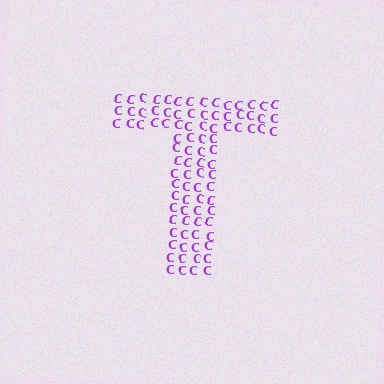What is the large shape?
The large shape is the letter T.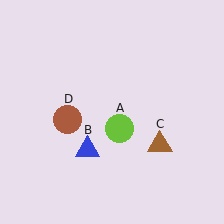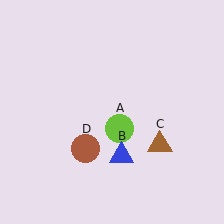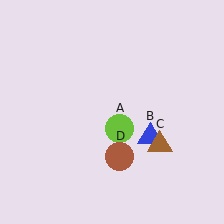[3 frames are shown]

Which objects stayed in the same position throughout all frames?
Lime circle (object A) and brown triangle (object C) remained stationary.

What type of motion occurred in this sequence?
The blue triangle (object B), brown circle (object D) rotated counterclockwise around the center of the scene.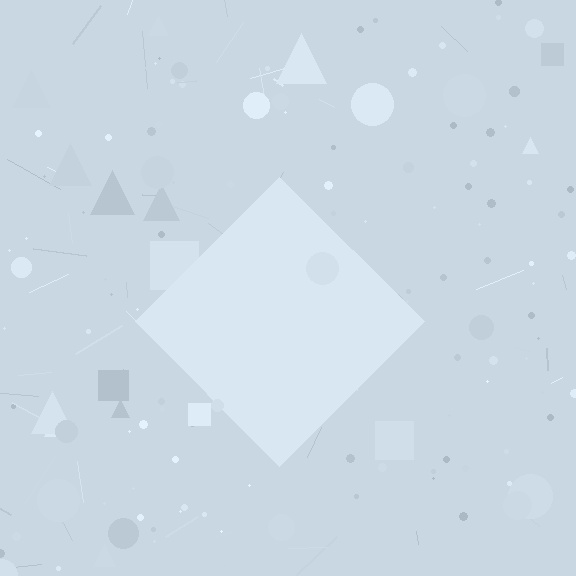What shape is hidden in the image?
A diamond is hidden in the image.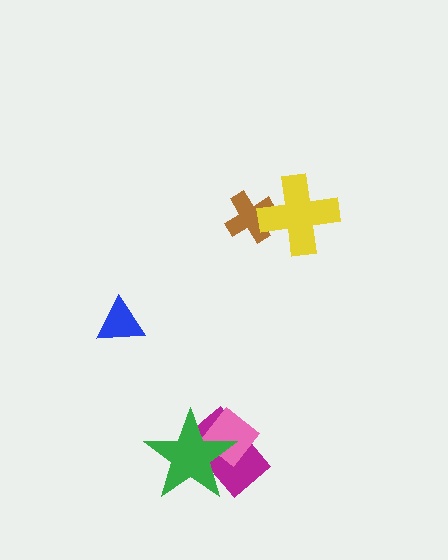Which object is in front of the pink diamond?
The green star is in front of the pink diamond.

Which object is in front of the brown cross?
The yellow cross is in front of the brown cross.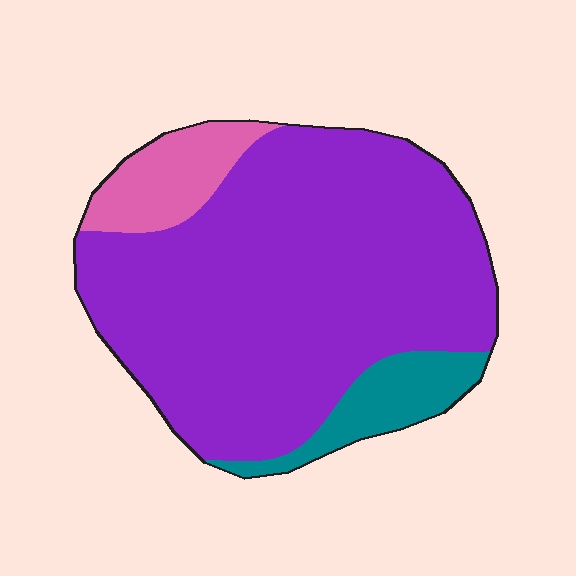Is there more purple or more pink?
Purple.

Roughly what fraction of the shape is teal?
Teal takes up less than a quarter of the shape.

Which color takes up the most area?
Purple, at roughly 80%.